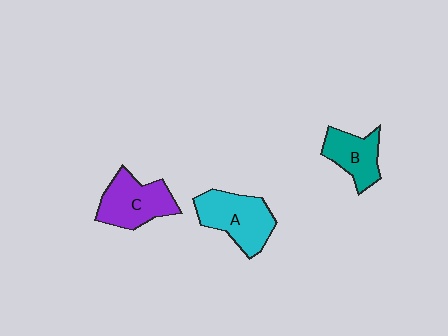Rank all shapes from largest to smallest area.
From largest to smallest: A (cyan), C (purple), B (teal).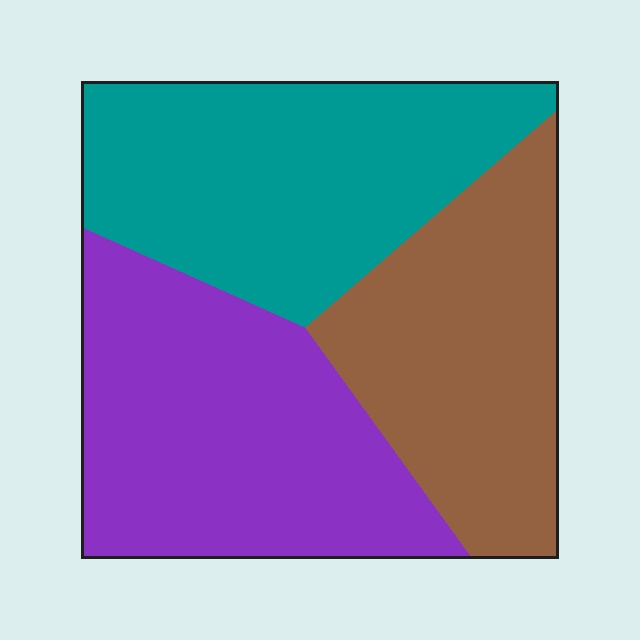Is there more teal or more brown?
Teal.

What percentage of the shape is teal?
Teal covers 34% of the shape.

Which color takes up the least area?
Brown, at roughly 30%.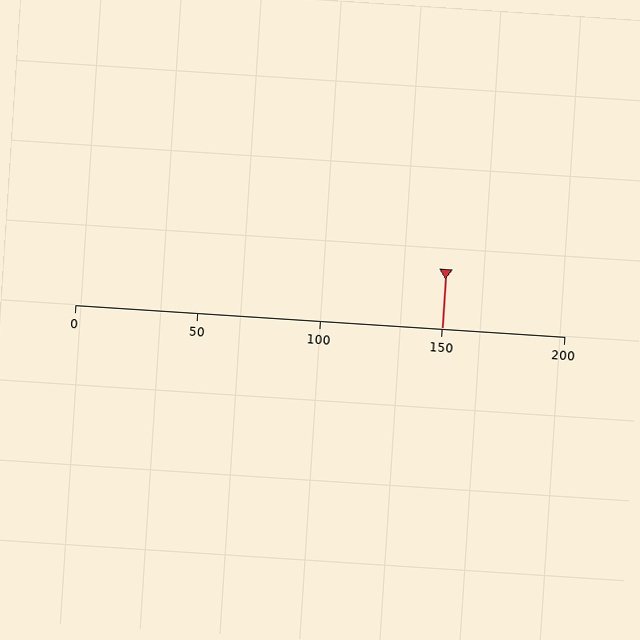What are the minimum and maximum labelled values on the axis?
The axis runs from 0 to 200.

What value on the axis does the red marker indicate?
The marker indicates approximately 150.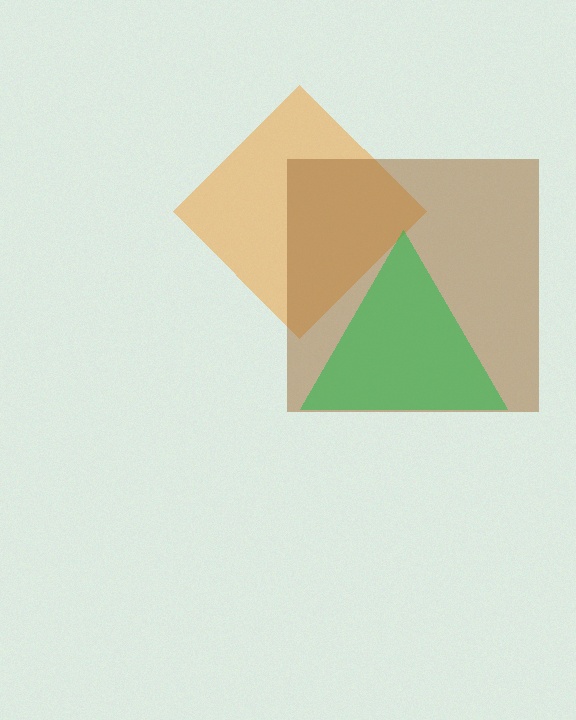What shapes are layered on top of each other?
The layered shapes are: an orange diamond, a brown square, a green triangle.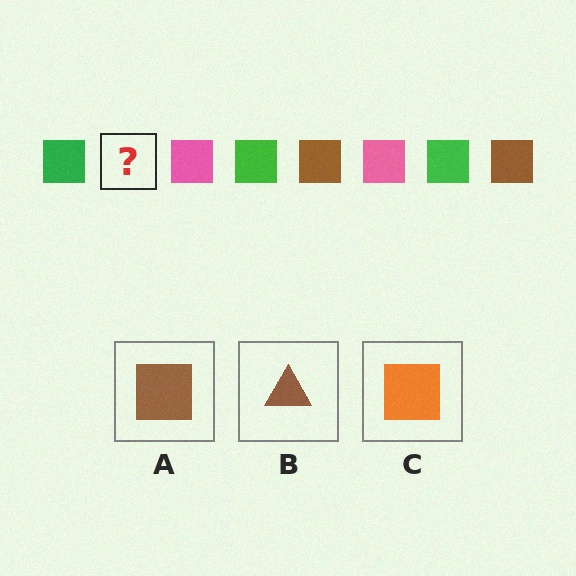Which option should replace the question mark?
Option A.